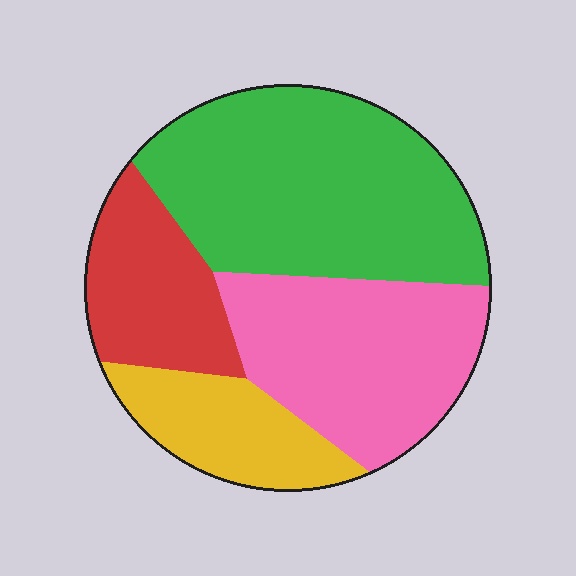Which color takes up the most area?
Green, at roughly 40%.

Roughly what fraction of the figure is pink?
Pink covers 28% of the figure.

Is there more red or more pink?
Pink.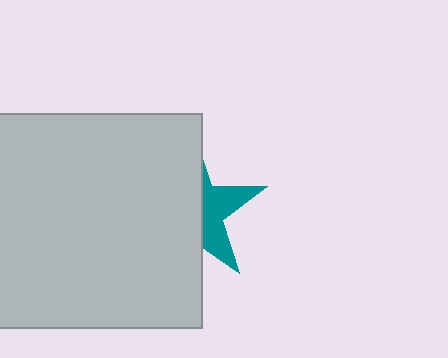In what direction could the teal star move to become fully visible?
The teal star could move right. That would shift it out from behind the light gray rectangle entirely.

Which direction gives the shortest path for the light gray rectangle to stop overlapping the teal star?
Moving left gives the shortest separation.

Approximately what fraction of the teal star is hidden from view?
Roughly 64% of the teal star is hidden behind the light gray rectangle.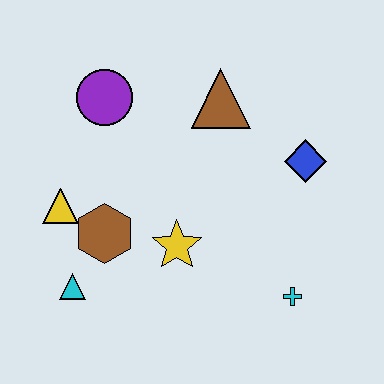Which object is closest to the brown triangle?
The blue diamond is closest to the brown triangle.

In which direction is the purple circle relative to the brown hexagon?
The purple circle is above the brown hexagon.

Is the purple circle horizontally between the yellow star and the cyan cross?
No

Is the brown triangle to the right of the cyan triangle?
Yes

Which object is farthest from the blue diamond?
The cyan triangle is farthest from the blue diamond.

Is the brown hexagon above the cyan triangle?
Yes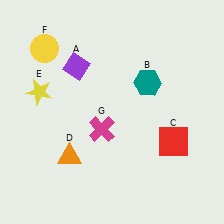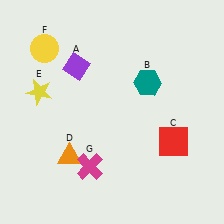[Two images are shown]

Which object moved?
The magenta cross (G) moved down.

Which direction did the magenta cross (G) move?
The magenta cross (G) moved down.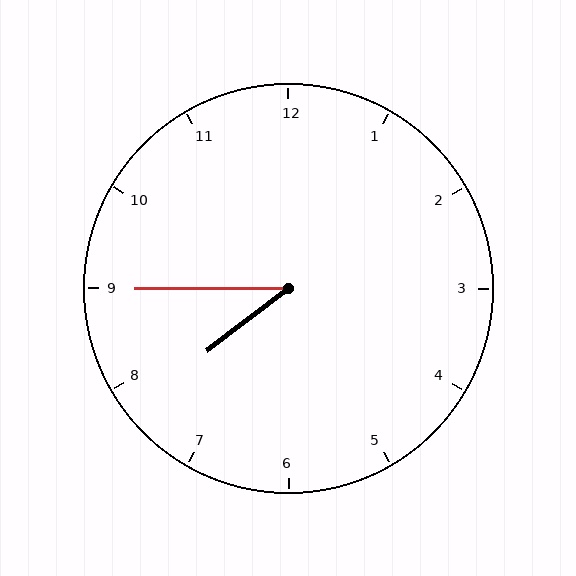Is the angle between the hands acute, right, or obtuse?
It is acute.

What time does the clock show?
7:45.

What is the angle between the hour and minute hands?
Approximately 38 degrees.